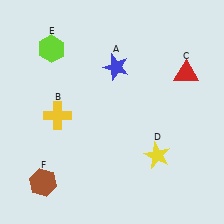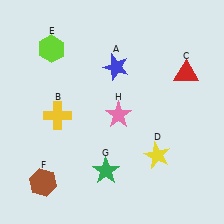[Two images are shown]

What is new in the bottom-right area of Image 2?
A pink star (H) was added in the bottom-right area of Image 2.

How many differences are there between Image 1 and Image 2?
There are 2 differences between the two images.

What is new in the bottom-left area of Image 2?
A green star (G) was added in the bottom-left area of Image 2.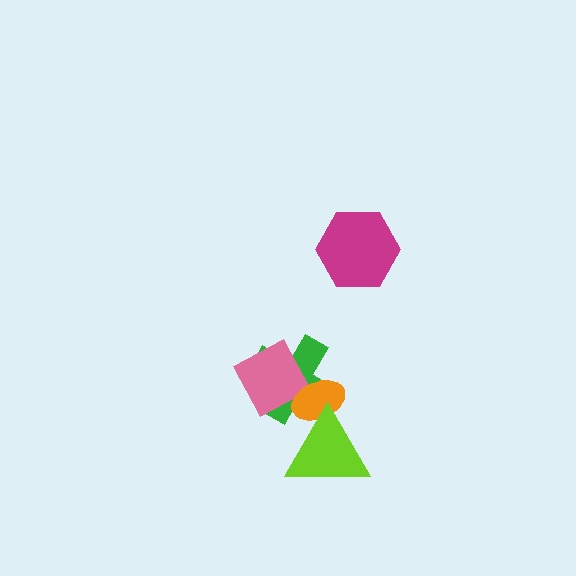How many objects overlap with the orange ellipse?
2 objects overlap with the orange ellipse.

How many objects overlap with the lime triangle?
2 objects overlap with the lime triangle.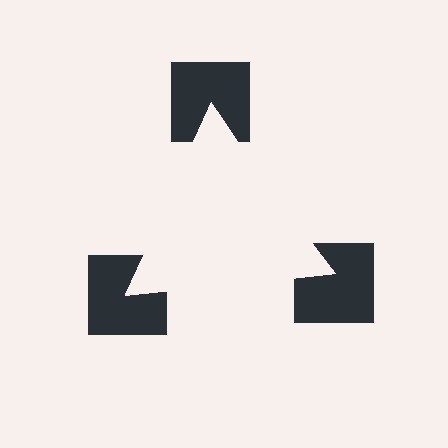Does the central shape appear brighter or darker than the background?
It typically appears slightly brighter than the background, even though no actual brightness change is drawn.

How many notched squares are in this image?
There are 3 — one at each vertex of the illusory triangle.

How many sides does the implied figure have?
3 sides.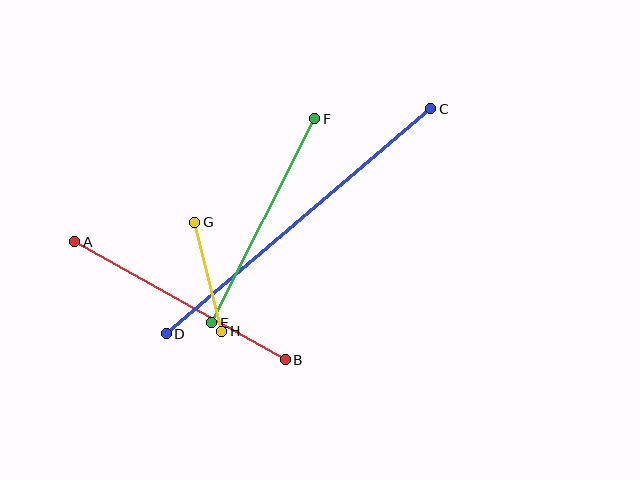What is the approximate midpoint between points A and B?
The midpoint is at approximately (180, 301) pixels.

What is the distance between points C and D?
The distance is approximately 347 pixels.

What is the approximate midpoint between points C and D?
The midpoint is at approximately (299, 221) pixels.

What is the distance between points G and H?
The distance is approximately 112 pixels.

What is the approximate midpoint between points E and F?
The midpoint is at approximately (263, 221) pixels.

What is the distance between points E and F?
The distance is approximately 229 pixels.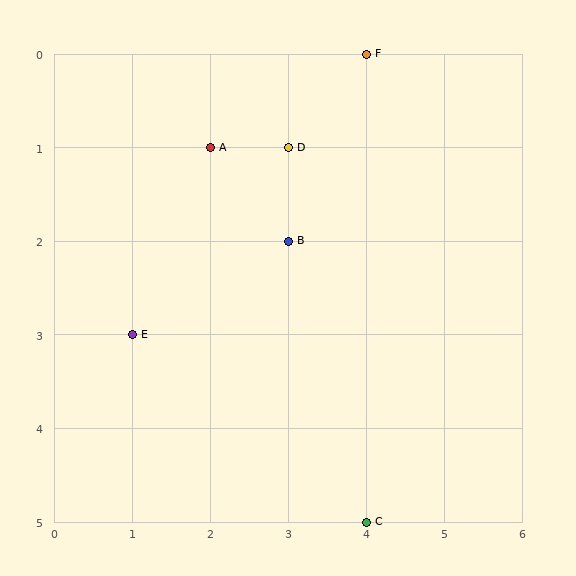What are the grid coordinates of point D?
Point D is at grid coordinates (3, 1).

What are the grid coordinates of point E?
Point E is at grid coordinates (1, 3).